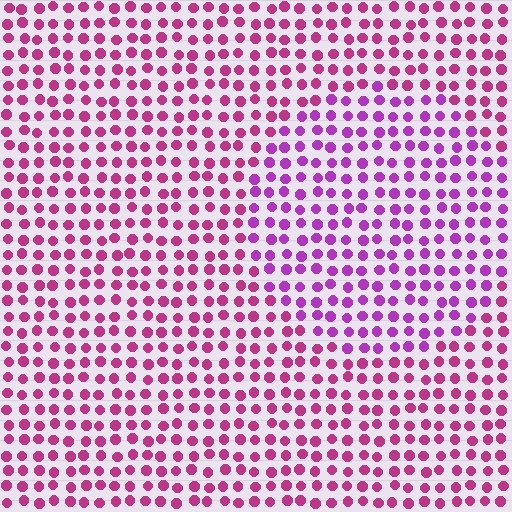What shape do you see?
I see a circle.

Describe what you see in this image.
The image is filled with small magenta elements in a uniform arrangement. A circle-shaped region is visible where the elements are tinted to a slightly different hue, forming a subtle color boundary.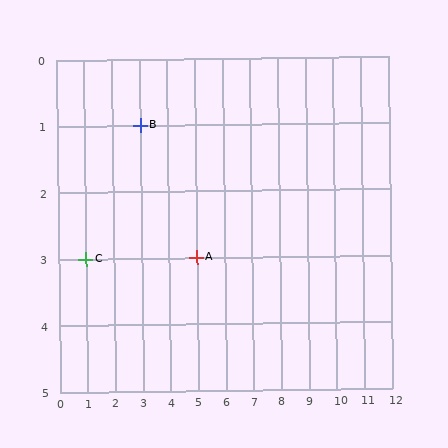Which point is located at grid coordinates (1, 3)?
Point C is at (1, 3).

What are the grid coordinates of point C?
Point C is at grid coordinates (1, 3).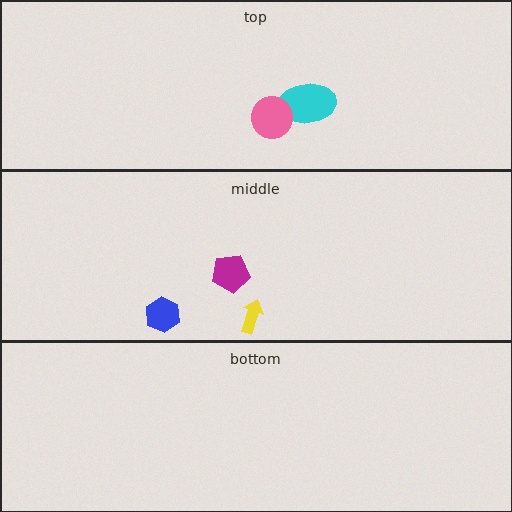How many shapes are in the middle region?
3.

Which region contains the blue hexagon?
The middle region.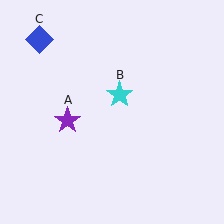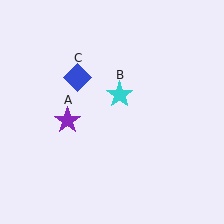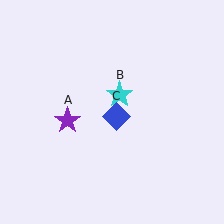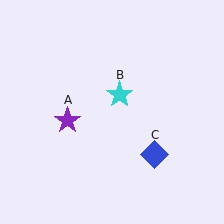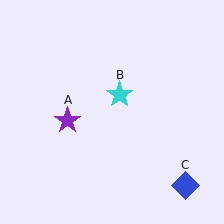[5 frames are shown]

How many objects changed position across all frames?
1 object changed position: blue diamond (object C).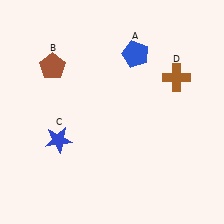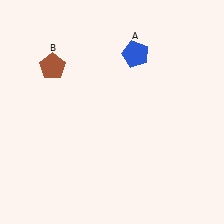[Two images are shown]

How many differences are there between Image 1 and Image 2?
There are 2 differences between the two images.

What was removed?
The blue star (C), the brown cross (D) were removed in Image 2.